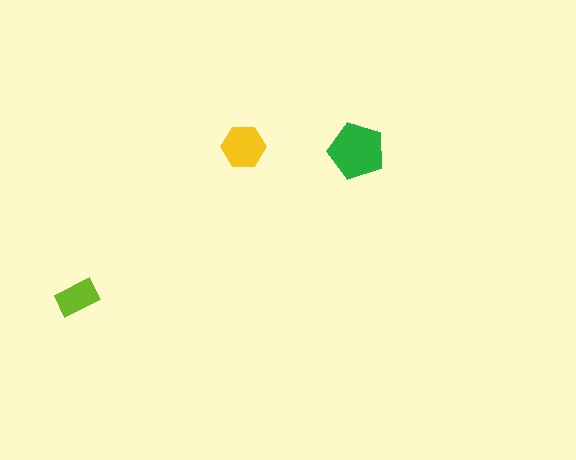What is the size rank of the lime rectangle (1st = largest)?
3rd.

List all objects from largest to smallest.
The green pentagon, the yellow hexagon, the lime rectangle.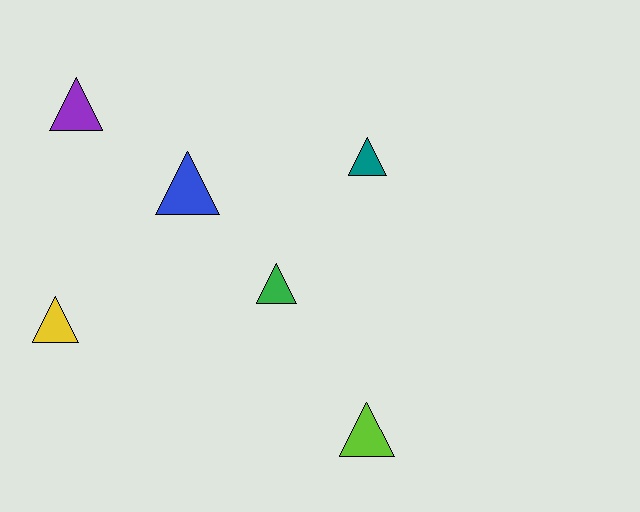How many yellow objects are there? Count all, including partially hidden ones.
There is 1 yellow object.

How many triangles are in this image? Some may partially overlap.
There are 6 triangles.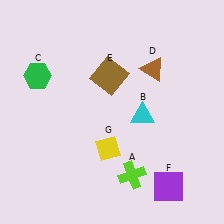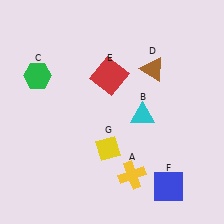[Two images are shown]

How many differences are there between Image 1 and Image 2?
There are 3 differences between the two images.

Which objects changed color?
A changed from lime to yellow. E changed from brown to red. F changed from purple to blue.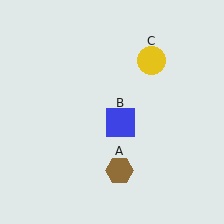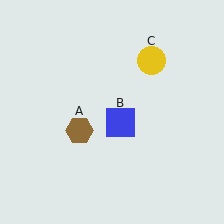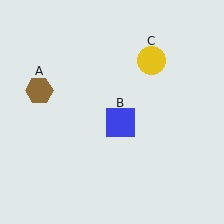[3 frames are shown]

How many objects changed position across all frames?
1 object changed position: brown hexagon (object A).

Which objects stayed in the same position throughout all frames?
Blue square (object B) and yellow circle (object C) remained stationary.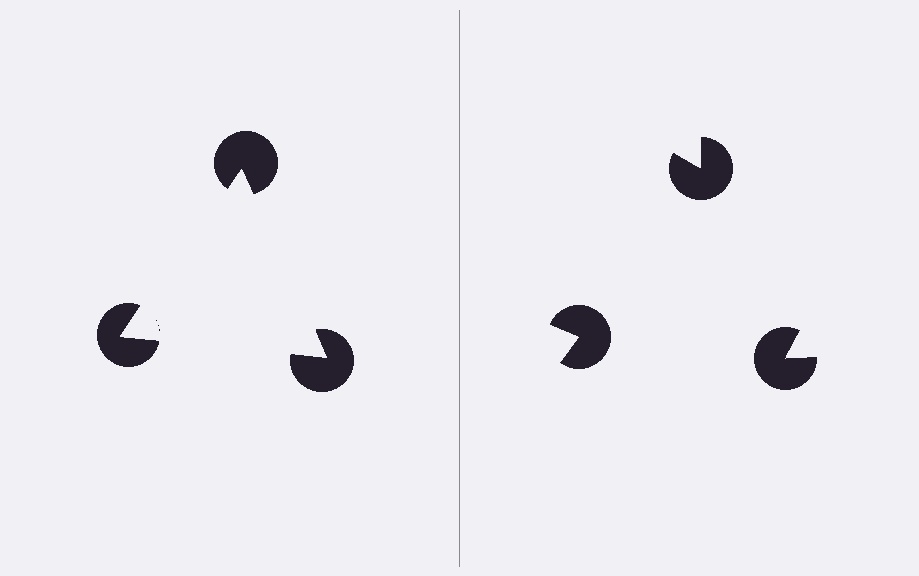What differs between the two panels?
The pac-man discs are positioned identically on both sides; only the wedge orientations differ. On the left they align to a triangle; on the right they are misaligned.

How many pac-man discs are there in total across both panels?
6 — 3 on each side.